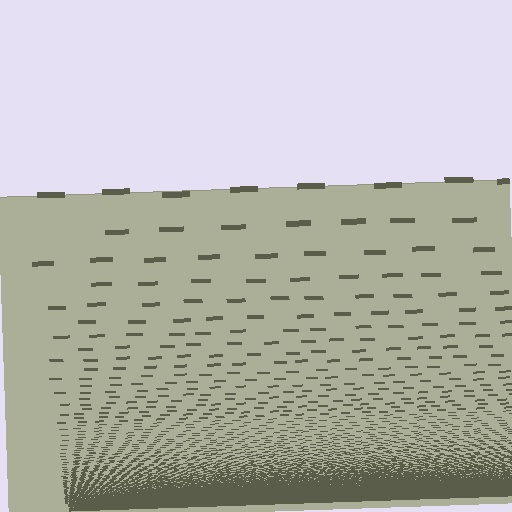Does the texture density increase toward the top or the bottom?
Density increases toward the bottom.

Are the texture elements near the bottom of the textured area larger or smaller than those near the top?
Smaller. The gradient is inverted — elements near the bottom are smaller and denser.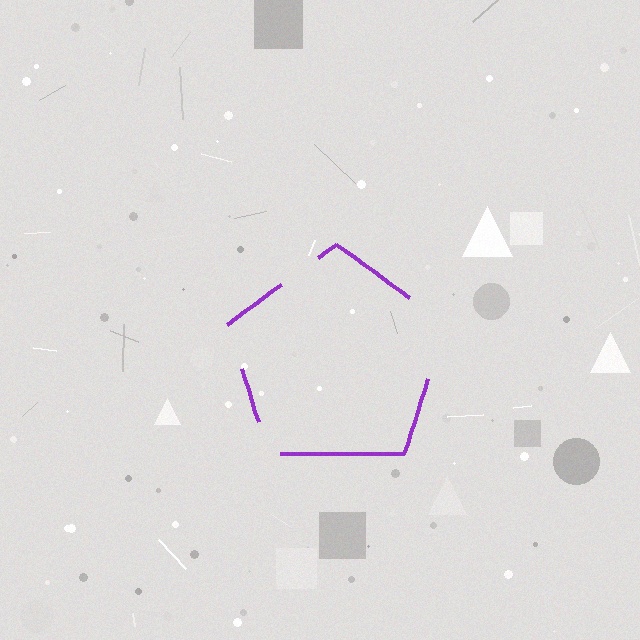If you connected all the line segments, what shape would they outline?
They would outline a pentagon.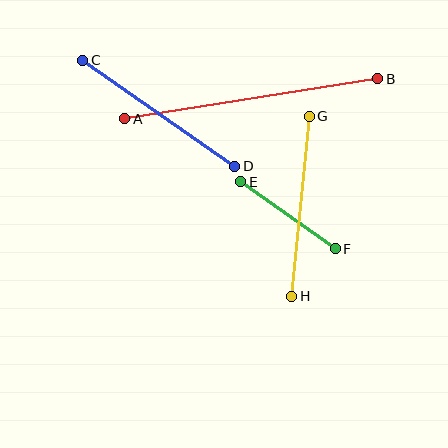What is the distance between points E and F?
The distance is approximately 116 pixels.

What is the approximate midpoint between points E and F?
The midpoint is at approximately (288, 215) pixels.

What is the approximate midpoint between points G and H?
The midpoint is at approximately (301, 206) pixels.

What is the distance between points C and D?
The distance is approximately 185 pixels.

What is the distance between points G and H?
The distance is approximately 181 pixels.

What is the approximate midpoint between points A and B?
The midpoint is at approximately (251, 99) pixels.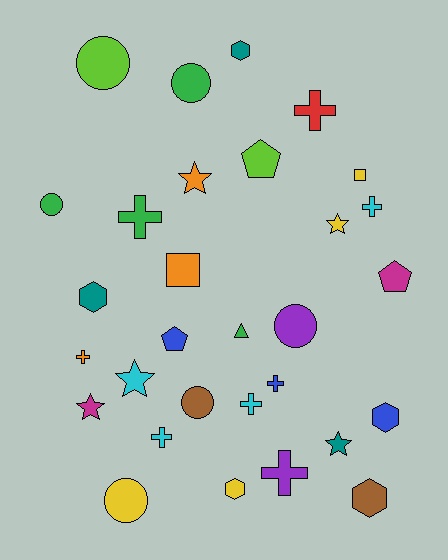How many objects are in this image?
There are 30 objects.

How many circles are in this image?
There are 6 circles.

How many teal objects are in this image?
There are 3 teal objects.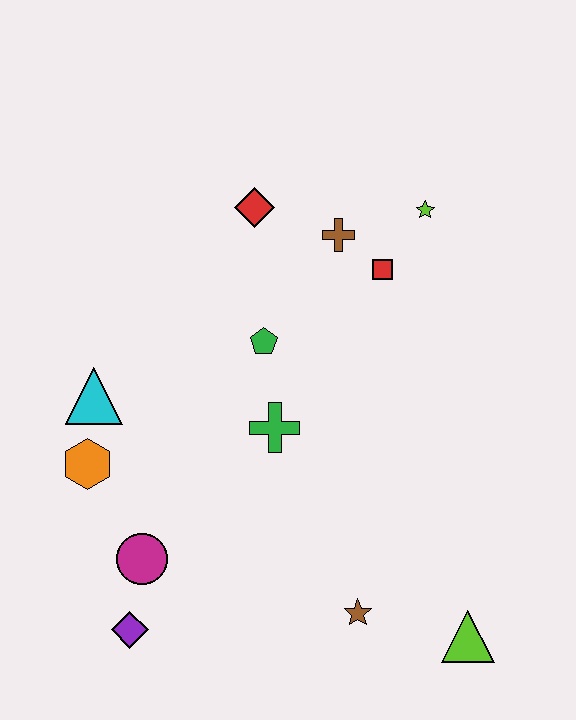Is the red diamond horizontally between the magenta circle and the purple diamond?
No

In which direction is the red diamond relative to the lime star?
The red diamond is to the left of the lime star.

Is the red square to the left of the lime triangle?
Yes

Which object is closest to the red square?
The brown cross is closest to the red square.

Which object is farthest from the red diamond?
The lime triangle is farthest from the red diamond.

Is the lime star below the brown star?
No